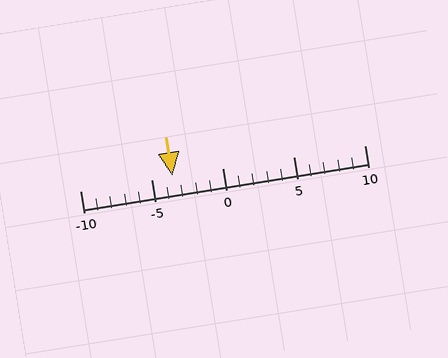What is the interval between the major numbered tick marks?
The major tick marks are spaced 5 units apart.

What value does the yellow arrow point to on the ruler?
The yellow arrow points to approximately -4.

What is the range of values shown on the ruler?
The ruler shows values from -10 to 10.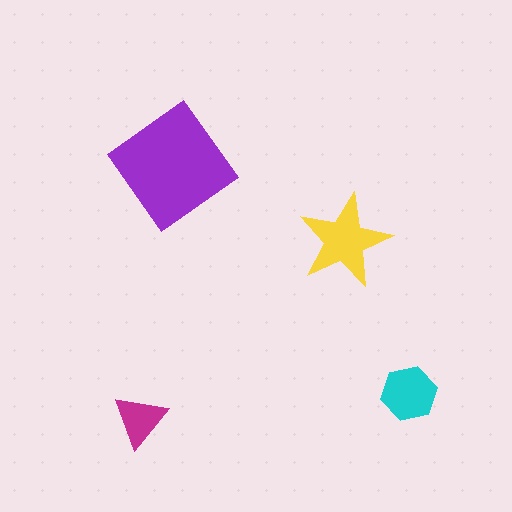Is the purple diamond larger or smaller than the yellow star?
Larger.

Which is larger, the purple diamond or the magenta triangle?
The purple diamond.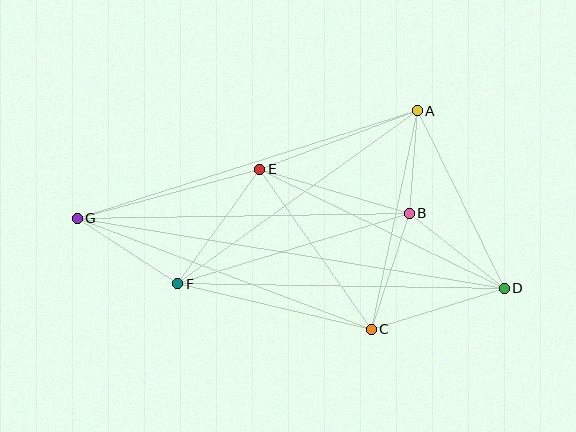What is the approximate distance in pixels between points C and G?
The distance between C and G is approximately 314 pixels.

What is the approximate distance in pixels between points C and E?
The distance between C and E is approximately 195 pixels.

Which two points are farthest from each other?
Points D and G are farthest from each other.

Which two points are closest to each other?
Points A and B are closest to each other.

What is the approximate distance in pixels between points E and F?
The distance between E and F is approximately 141 pixels.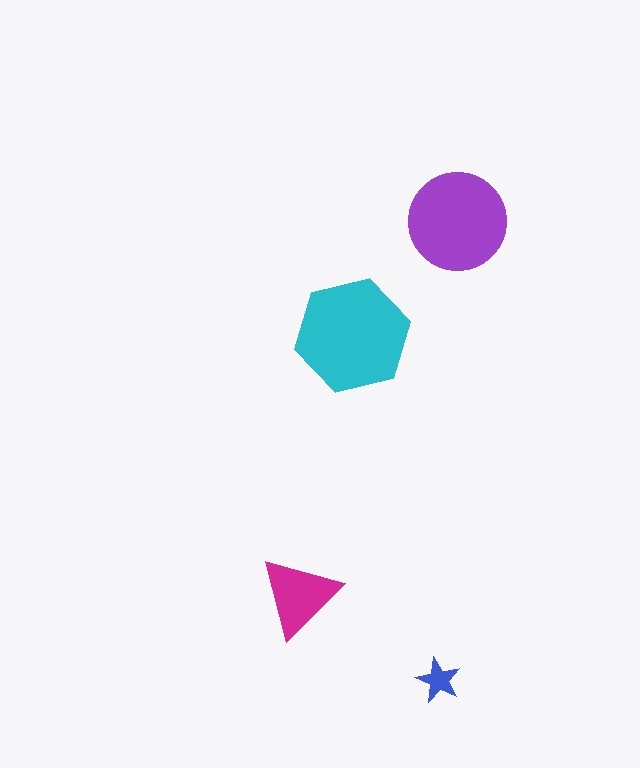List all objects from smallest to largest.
The blue star, the magenta triangle, the purple circle, the cyan hexagon.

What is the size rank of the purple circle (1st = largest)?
2nd.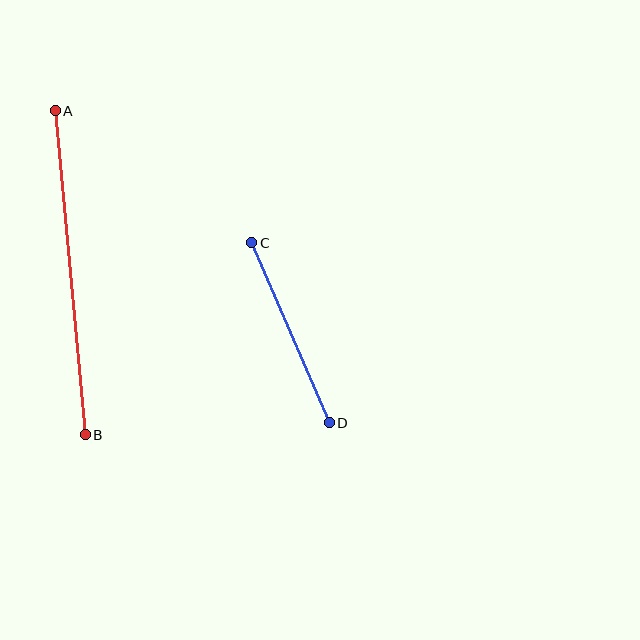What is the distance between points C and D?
The distance is approximately 196 pixels.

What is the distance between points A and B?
The distance is approximately 326 pixels.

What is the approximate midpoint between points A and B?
The midpoint is at approximately (70, 273) pixels.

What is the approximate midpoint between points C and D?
The midpoint is at approximately (290, 333) pixels.